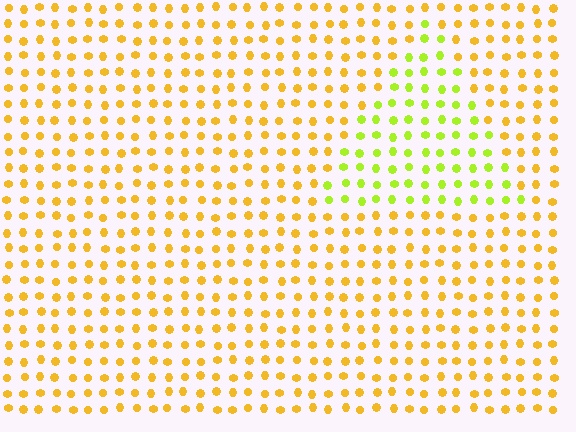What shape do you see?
I see a triangle.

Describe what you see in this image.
The image is filled with small yellow elements in a uniform arrangement. A triangle-shaped region is visible where the elements are tinted to a slightly different hue, forming a subtle color boundary.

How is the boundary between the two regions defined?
The boundary is defined purely by a slight shift in hue (about 39 degrees). Spacing, size, and orientation are identical on both sides.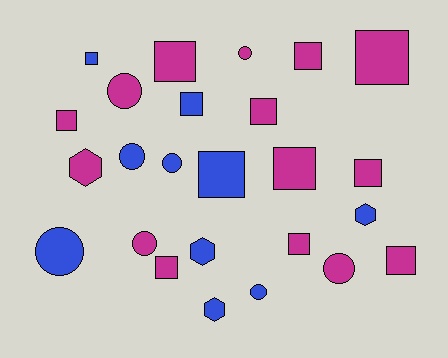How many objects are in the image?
There are 25 objects.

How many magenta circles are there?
There are 4 magenta circles.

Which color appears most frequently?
Magenta, with 15 objects.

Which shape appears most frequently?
Square, with 13 objects.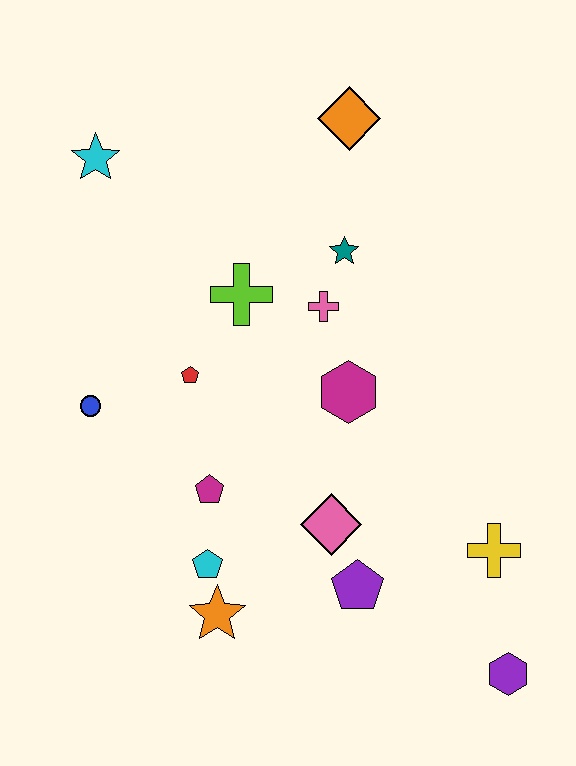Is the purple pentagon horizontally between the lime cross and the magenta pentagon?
No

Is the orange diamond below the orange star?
No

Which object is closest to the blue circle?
The red pentagon is closest to the blue circle.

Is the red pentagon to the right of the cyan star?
Yes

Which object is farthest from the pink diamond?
The cyan star is farthest from the pink diamond.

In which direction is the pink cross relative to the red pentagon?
The pink cross is to the right of the red pentagon.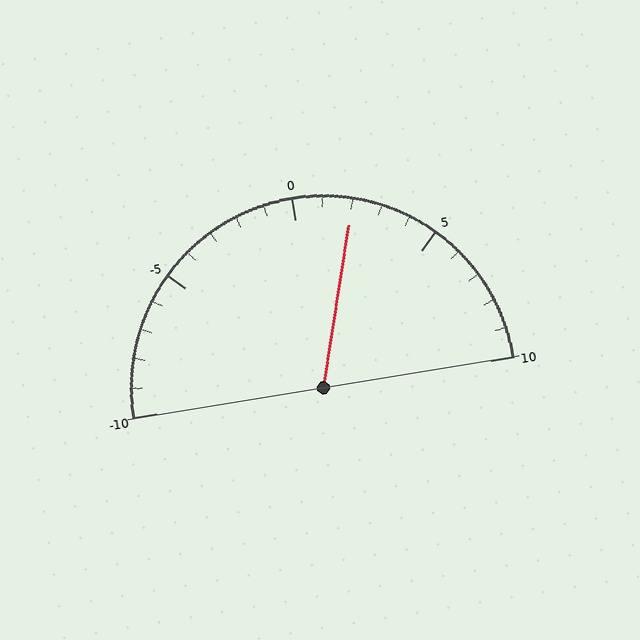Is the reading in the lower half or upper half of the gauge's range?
The reading is in the upper half of the range (-10 to 10).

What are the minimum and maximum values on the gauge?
The gauge ranges from -10 to 10.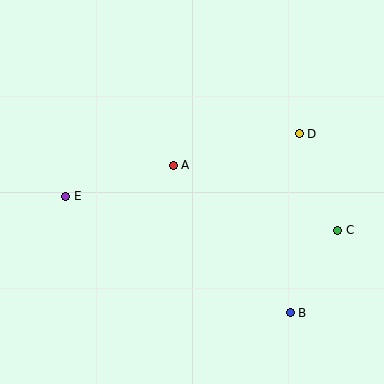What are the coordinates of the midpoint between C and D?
The midpoint between C and D is at (318, 182).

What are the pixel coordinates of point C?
Point C is at (338, 230).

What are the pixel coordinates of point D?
Point D is at (299, 134).